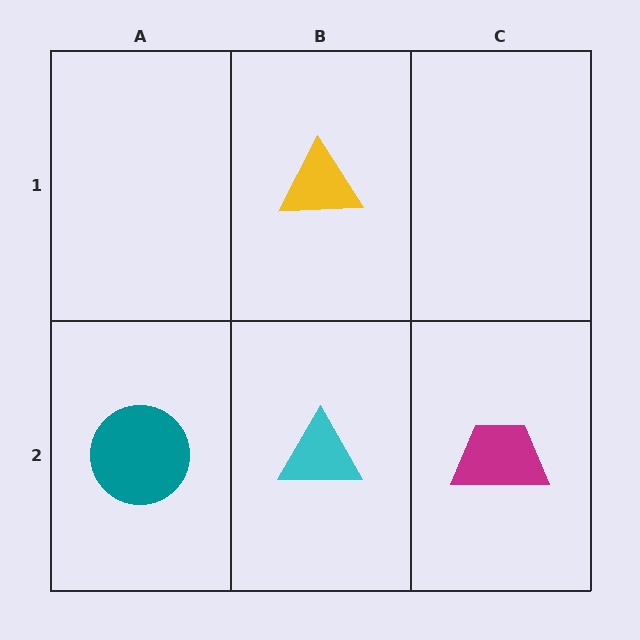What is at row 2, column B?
A cyan triangle.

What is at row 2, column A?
A teal circle.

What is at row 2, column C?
A magenta trapezoid.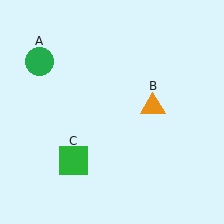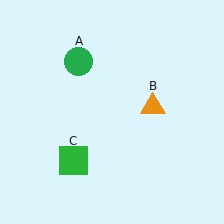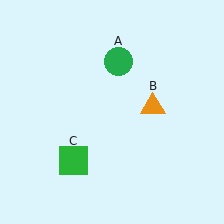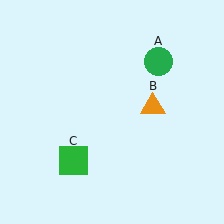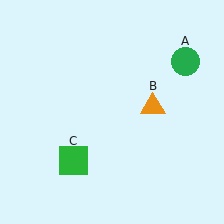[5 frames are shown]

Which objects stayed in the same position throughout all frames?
Orange triangle (object B) and green square (object C) remained stationary.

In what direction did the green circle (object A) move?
The green circle (object A) moved right.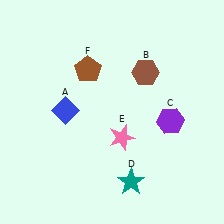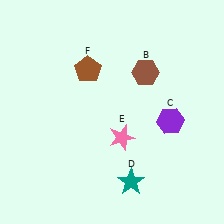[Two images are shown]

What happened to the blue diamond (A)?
The blue diamond (A) was removed in Image 2. It was in the top-left area of Image 1.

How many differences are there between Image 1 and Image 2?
There is 1 difference between the two images.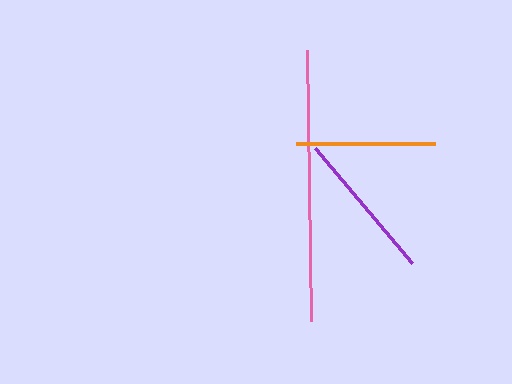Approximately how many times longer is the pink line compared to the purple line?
The pink line is approximately 1.8 times the length of the purple line.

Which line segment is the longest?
The pink line is the longest at approximately 271 pixels.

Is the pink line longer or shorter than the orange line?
The pink line is longer than the orange line.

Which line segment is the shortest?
The orange line is the shortest at approximately 139 pixels.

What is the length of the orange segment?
The orange segment is approximately 139 pixels long.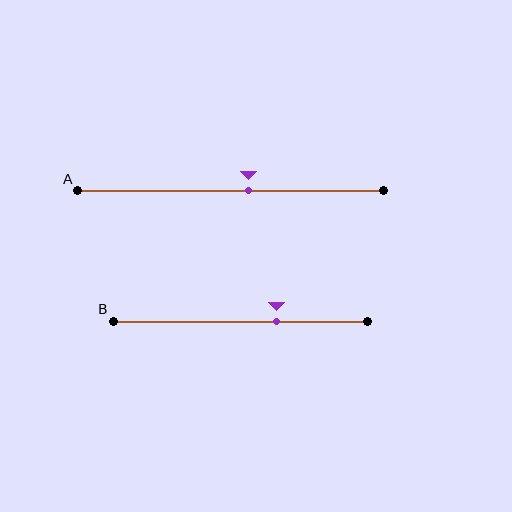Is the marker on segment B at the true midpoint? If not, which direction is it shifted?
No, the marker on segment B is shifted to the right by about 14% of the segment length.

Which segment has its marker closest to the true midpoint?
Segment A has its marker closest to the true midpoint.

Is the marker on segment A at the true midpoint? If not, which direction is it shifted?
No, the marker on segment A is shifted to the right by about 6% of the segment length.